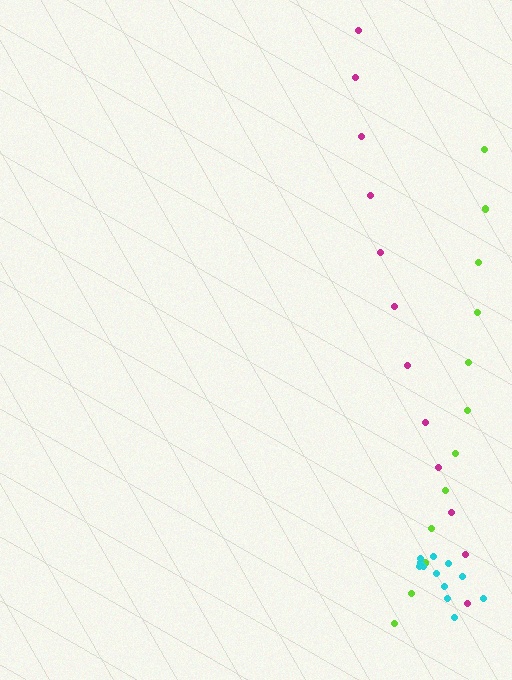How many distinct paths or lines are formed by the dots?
There are 3 distinct paths.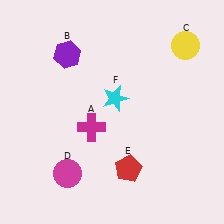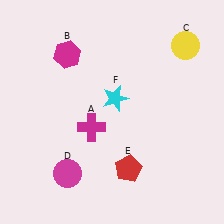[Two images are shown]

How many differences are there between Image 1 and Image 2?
There is 1 difference between the two images.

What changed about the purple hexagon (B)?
In Image 1, B is purple. In Image 2, it changed to magenta.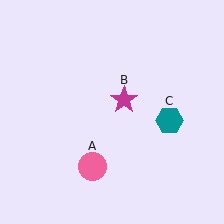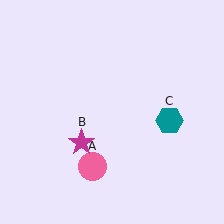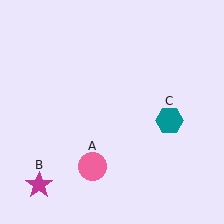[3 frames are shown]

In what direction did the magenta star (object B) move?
The magenta star (object B) moved down and to the left.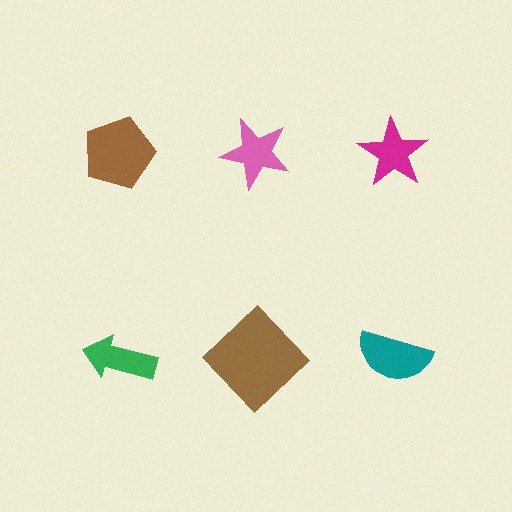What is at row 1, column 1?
A brown pentagon.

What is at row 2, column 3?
A teal semicircle.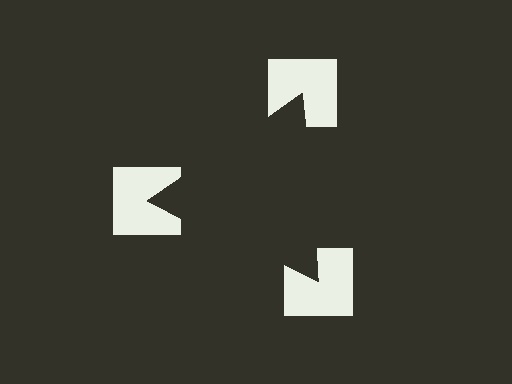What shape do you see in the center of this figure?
An illusory triangle — its edges are inferred from the aligned wedge cuts in the notched squares, not physically drawn.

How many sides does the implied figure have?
3 sides.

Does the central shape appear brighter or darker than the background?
It typically appears slightly darker than the background, even though no actual brightness change is drawn.